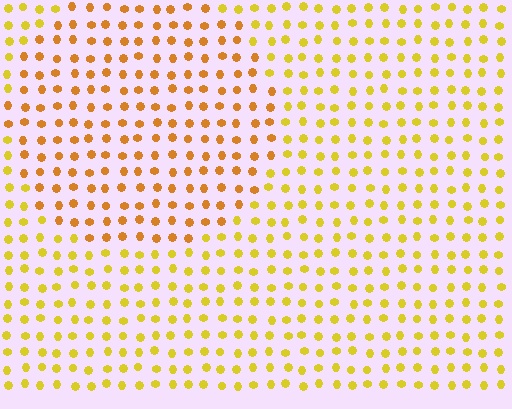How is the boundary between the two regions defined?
The boundary is defined purely by a slight shift in hue (about 26 degrees). Spacing, size, and orientation are identical on both sides.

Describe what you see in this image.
The image is filled with small yellow elements in a uniform arrangement. A circle-shaped region is visible where the elements are tinted to a slightly different hue, forming a subtle color boundary.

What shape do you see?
I see a circle.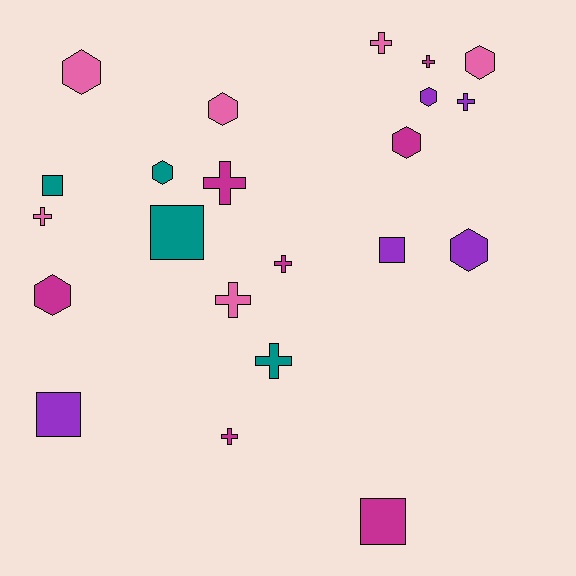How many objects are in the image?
There are 22 objects.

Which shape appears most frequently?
Cross, with 9 objects.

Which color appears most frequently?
Magenta, with 7 objects.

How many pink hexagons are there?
There are 3 pink hexagons.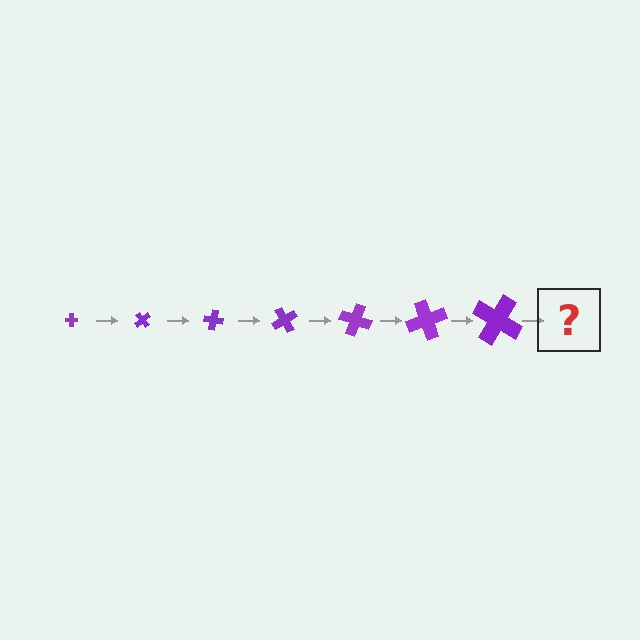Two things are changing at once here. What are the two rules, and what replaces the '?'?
The two rules are that the cross grows larger each step and it rotates 50 degrees each step. The '?' should be a cross, larger than the previous one and rotated 350 degrees from the start.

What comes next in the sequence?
The next element should be a cross, larger than the previous one and rotated 350 degrees from the start.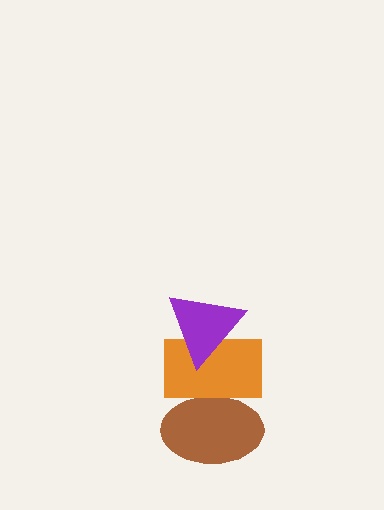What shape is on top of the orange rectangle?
The purple triangle is on top of the orange rectangle.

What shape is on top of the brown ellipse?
The orange rectangle is on top of the brown ellipse.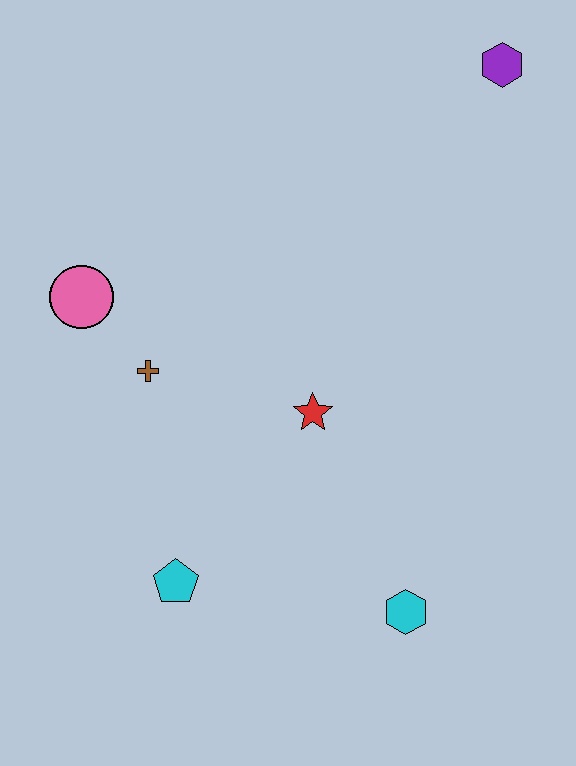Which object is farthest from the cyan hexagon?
The purple hexagon is farthest from the cyan hexagon.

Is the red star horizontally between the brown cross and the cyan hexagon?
Yes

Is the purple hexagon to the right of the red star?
Yes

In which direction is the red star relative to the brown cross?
The red star is to the right of the brown cross.